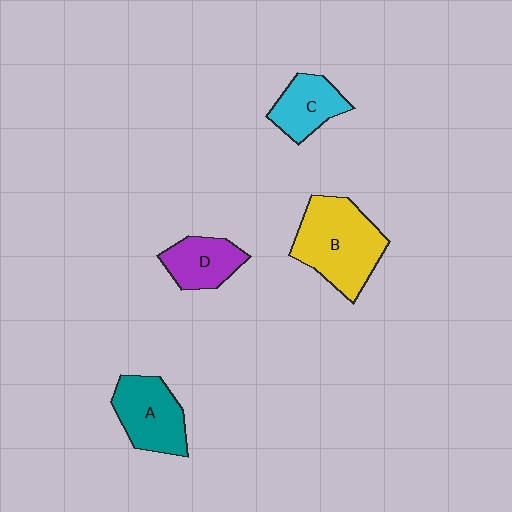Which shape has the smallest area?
Shape C (cyan).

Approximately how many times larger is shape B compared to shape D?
Approximately 1.8 times.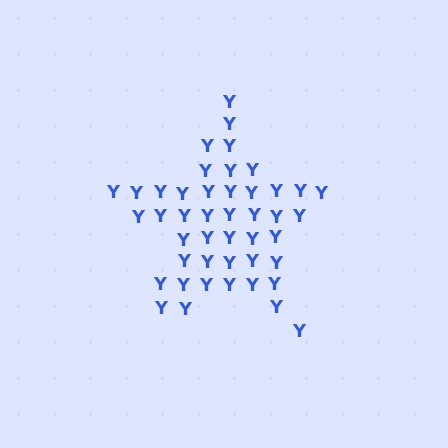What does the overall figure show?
The overall figure shows a star.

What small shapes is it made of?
It is made of small letter Y's.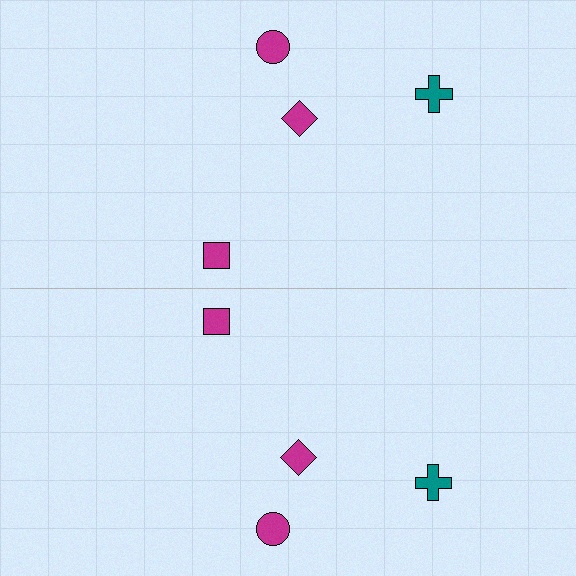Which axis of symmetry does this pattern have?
The pattern has a horizontal axis of symmetry running through the center of the image.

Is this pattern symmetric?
Yes, this pattern has bilateral (reflection) symmetry.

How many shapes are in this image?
There are 8 shapes in this image.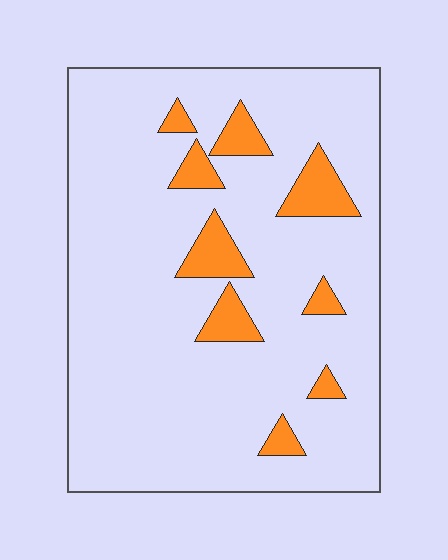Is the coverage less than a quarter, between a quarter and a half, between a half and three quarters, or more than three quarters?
Less than a quarter.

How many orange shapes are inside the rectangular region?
9.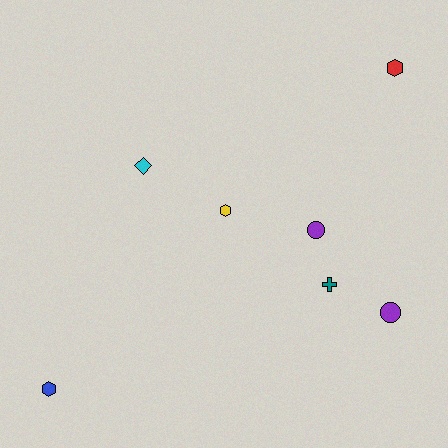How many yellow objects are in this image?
There is 1 yellow object.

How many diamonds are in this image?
There is 1 diamond.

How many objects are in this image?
There are 7 objects.